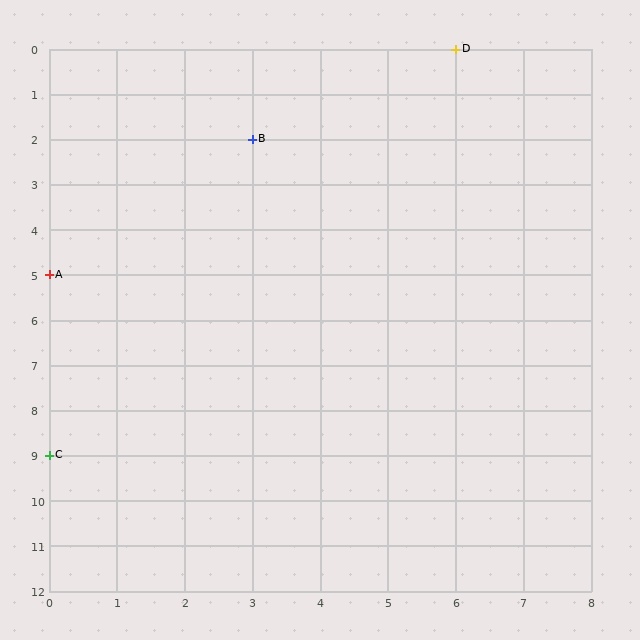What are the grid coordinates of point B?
Point B is at grid coordinates (3, 2).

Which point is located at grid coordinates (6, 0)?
Point D is at (6, 0).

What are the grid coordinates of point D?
Point D is at grid coordinates (6, 0).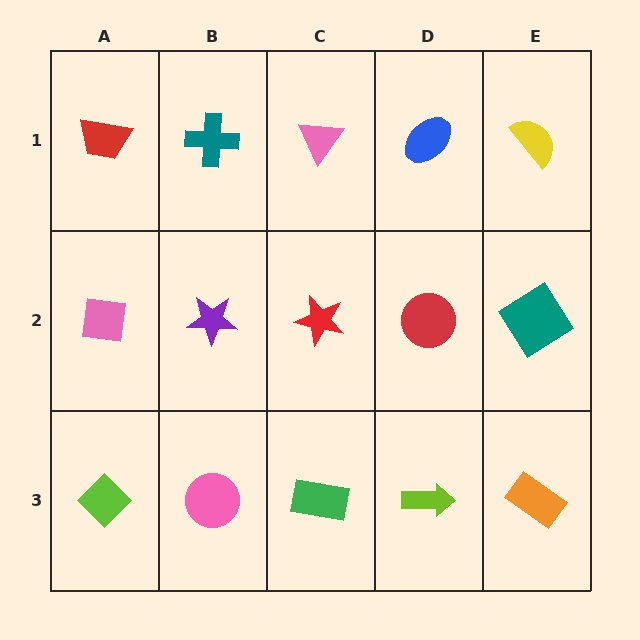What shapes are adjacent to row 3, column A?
A pink square (row 2, column A), a pink circle (row 3, column B).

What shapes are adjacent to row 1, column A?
A pink square (row 2, column A), a teal cross (row 1, column B).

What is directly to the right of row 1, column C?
A blue ellipse.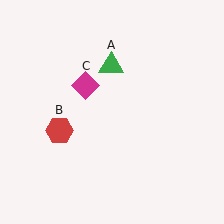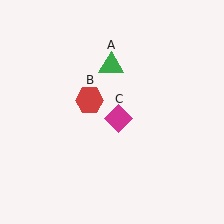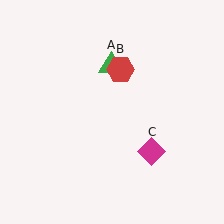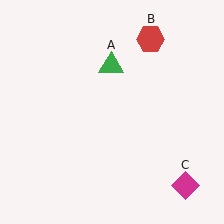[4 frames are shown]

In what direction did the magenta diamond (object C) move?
The magenta diamond (object C) moved down and to the right.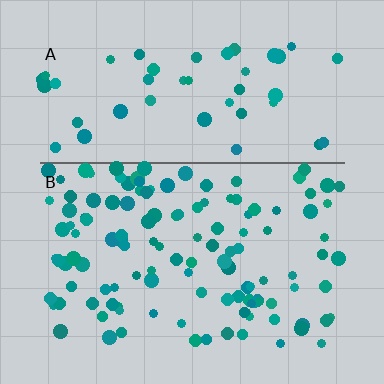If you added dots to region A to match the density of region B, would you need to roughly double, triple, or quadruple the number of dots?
Approximately triple.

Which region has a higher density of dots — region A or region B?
B (the bottom).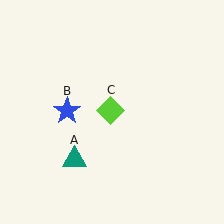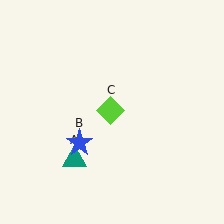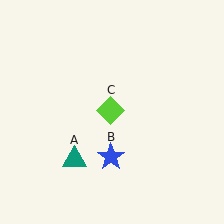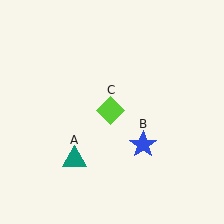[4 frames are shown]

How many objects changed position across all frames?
1 object changed position: blue star (object B).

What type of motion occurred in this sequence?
The blue star (object B) rotated counterclockwise around the center of the scene.